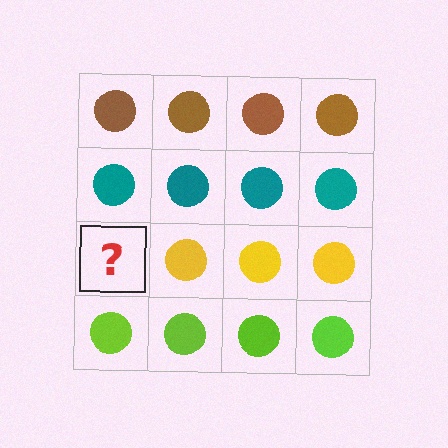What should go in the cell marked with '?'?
The missing cell should contain a yellow circle.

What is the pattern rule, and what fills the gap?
The rule is that each row has a consistent color. The gap should be filled with a yellow circle.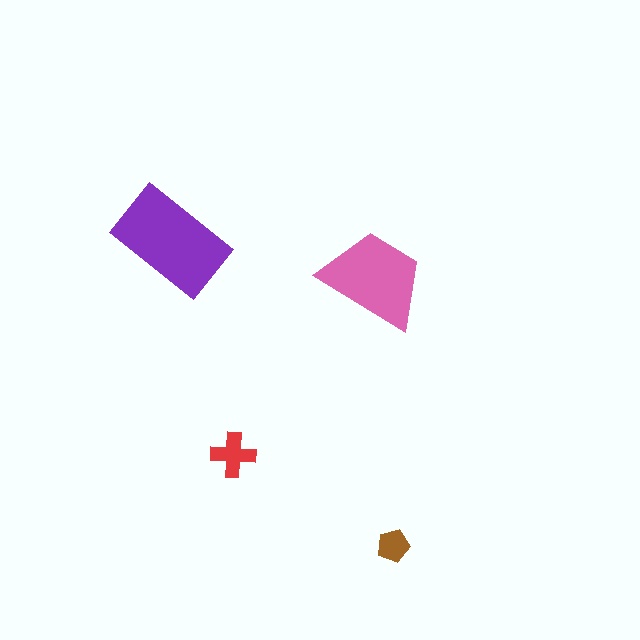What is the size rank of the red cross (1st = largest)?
3rd.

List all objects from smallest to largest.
The brown pentagon, the red cross, the pink trapezoid, the purple rectangle.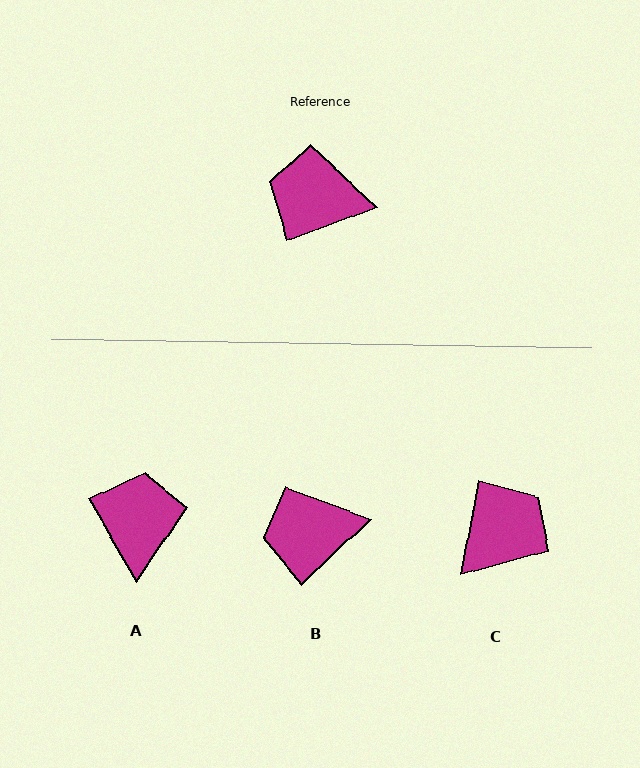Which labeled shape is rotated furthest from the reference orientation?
C, about 122 degrees away.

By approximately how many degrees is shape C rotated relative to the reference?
Approximately 122 degrees clockwise.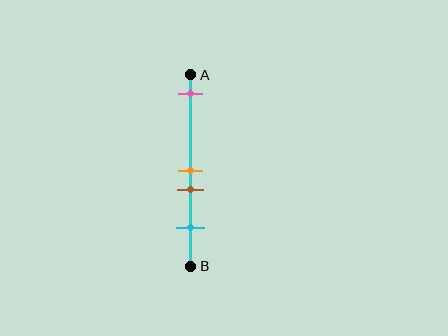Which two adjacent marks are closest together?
The orange and brown marks are the closest adjacent pair.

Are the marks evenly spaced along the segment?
No, the marks are not evenly spaced.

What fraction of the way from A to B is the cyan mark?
The cyan mark is approximately 80% (0.8) of the way from A to B.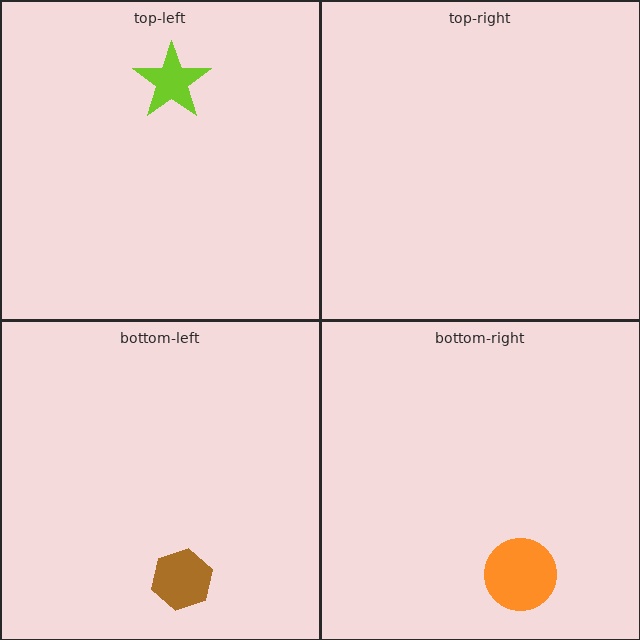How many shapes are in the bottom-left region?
1.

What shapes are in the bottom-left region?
The brown hexagon.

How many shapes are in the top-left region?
1.